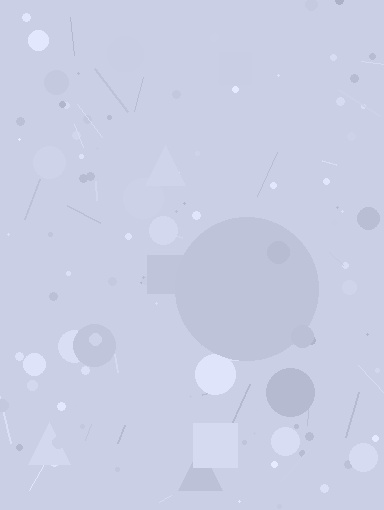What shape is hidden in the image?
A circle is hidden in the image.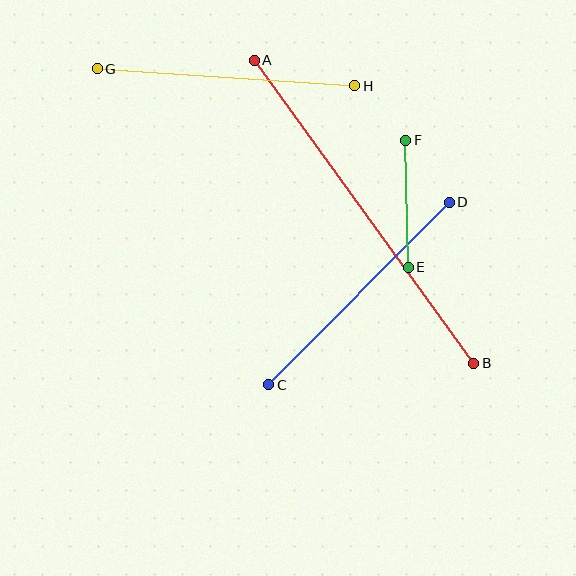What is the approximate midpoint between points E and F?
The midpoint is at approximately (407, 204) pixels.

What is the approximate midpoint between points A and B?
The midpoint is at approximately (364, 212) pixels.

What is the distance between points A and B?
The distance is approximately 374 pixels.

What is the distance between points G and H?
The distance is approximately 258 pixels.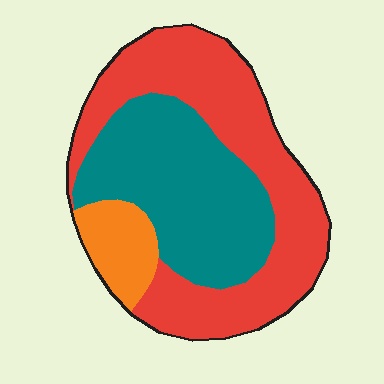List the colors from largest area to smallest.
From largest to smallest: red, teal, orange.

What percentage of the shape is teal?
Teal covers roughly 40% of the shape.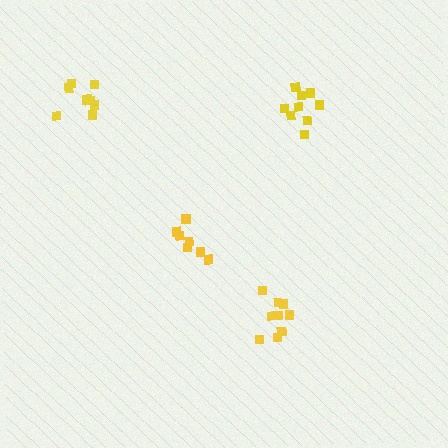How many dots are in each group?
Group 1: 8 dots, Group 2: 7 dots, Group 3: 9 dots, Group 4: 10 dots (34 total).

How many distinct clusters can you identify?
There are 4 distinct clusters.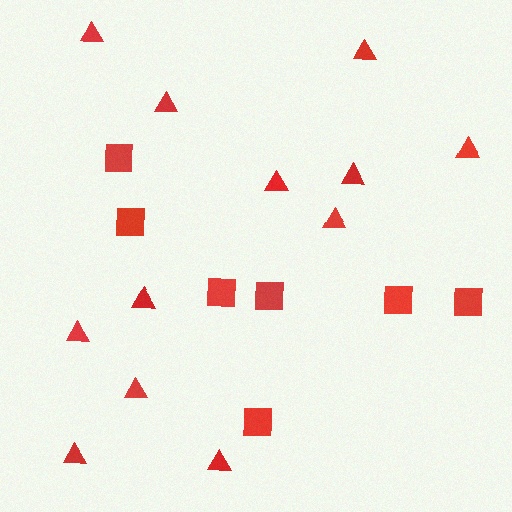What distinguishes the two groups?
There are 2 groups: one group of squares (7) and one group of triangles (12).